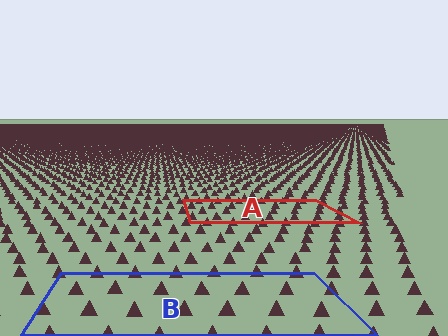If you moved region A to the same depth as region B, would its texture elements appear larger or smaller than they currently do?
They would appear larger. At a closer depth, the same texture elements are projected at a bigger on-screen size.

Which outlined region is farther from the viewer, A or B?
Region A is farther from the viewer — the texture elements inside it appear smaller and more densely packed.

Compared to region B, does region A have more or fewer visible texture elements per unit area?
Region A has more texture elements per unit area — they are packed more densely because it is farther away.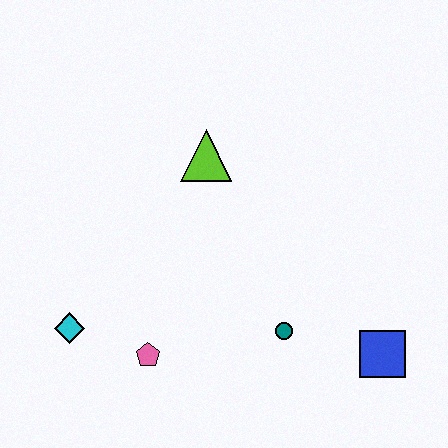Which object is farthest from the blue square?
The cyan diamond is farthest from the blue square.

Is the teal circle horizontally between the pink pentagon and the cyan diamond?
No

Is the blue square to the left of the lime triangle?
No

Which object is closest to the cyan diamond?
The pink pentagon is closest to the cyan diamond.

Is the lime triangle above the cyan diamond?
Yes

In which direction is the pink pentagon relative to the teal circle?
The pink pentagon is to the left of the teal circle.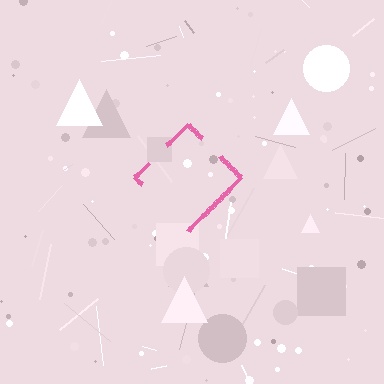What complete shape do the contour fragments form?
The contour fragments form a diamond.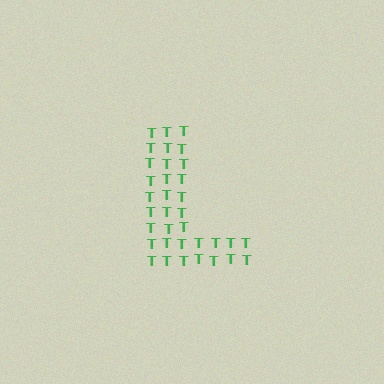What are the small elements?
The small elements are letter T's.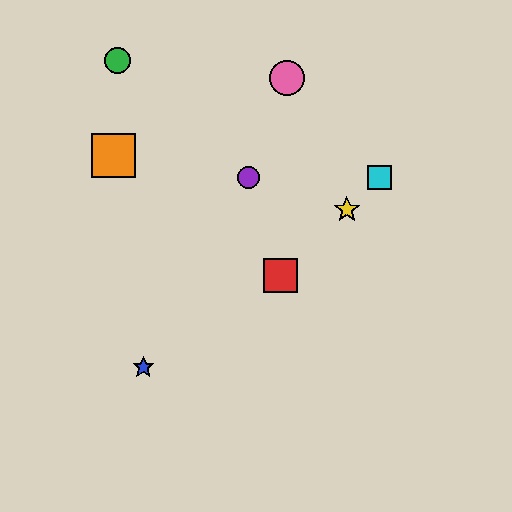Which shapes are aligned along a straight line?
The red square, the yellow star, the cyan square are aligned along a straight line.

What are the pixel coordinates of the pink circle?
The pink circle is at (287, 78).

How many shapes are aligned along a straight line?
3 shapes (the red square, the yellow star, the cyan square) are aligned along a straight line.